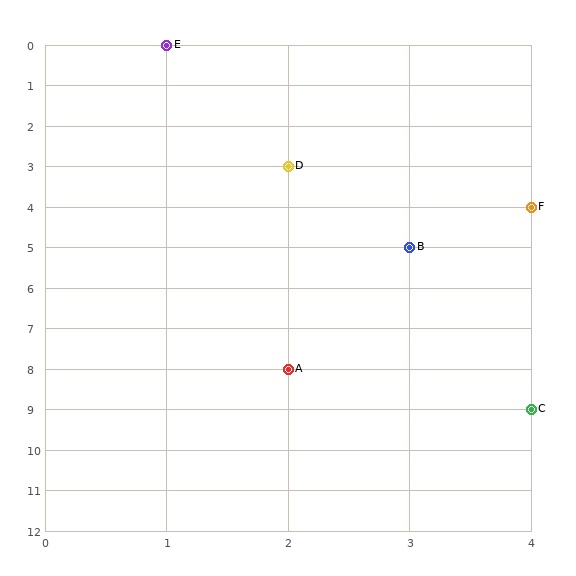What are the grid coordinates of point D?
Point D is at grid coordinates (2, 3).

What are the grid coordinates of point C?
Point C is at grid coordinates (4, 9).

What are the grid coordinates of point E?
Point E is at grid coordinates (1, 0).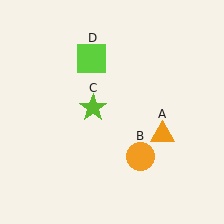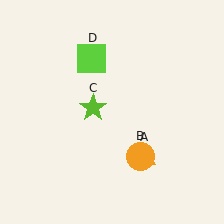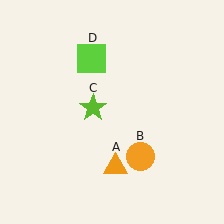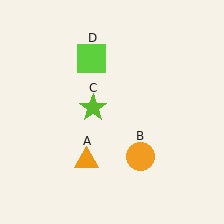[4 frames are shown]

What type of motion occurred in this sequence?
The orange triangle (object A) rotated clockwise around the center of the scene.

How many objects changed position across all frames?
1 object changed position: orange triangle (object A).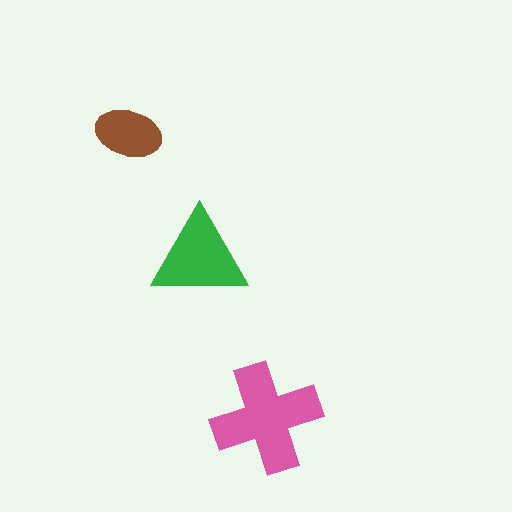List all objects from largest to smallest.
The pink cross, the green triangle, the brown ellipse.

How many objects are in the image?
There are 3 objects in the image.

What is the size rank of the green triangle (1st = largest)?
2nd.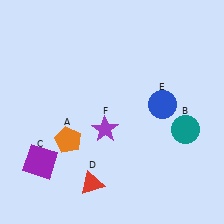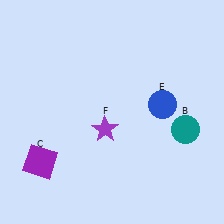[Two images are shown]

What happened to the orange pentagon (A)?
The orange pentagon (A) was removed in Image 2. It was in the bottom-left area of Image 1.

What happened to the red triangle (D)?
The red triangle (D) was removed in Image 2. It was in the bottom-left area of Image 1.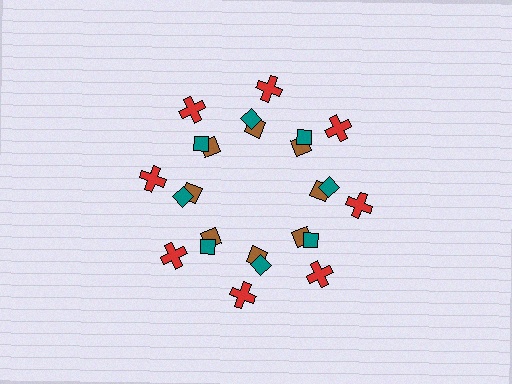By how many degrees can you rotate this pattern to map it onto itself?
The pattern maps onto itself every 45 degrees of rotation.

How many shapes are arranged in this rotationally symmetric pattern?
There are 24 shapes, arranged in 8 groups of 3.